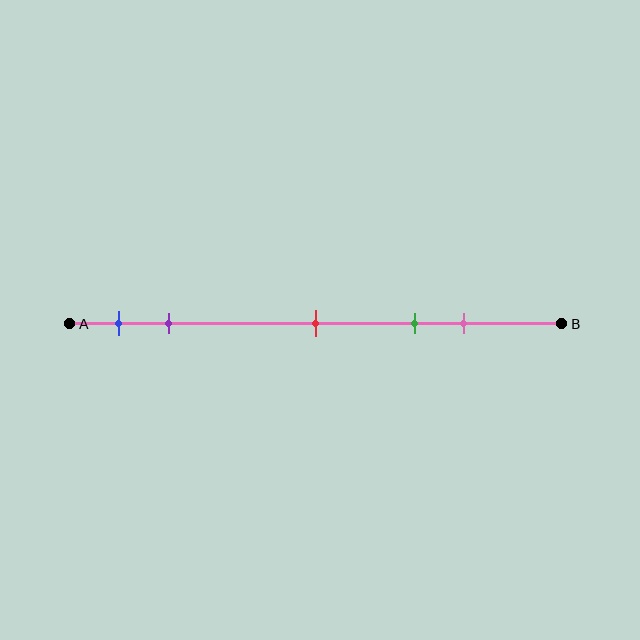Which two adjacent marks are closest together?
The blue and purple marks are the closest adjacent pair.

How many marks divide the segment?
There are 5 marks dividing the segment.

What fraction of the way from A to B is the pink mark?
The pink mark is approximately 80% (0.8) of the way from A to B.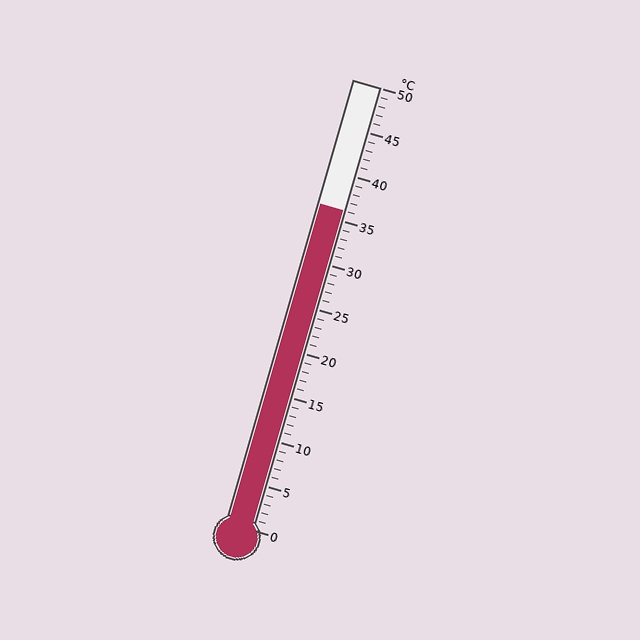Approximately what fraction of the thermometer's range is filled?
The thermometer is filled to approximately 70% of its range.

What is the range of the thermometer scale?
The thermometer scale ranges from 0°C to 50°C.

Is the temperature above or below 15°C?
The temperature is above 15°C.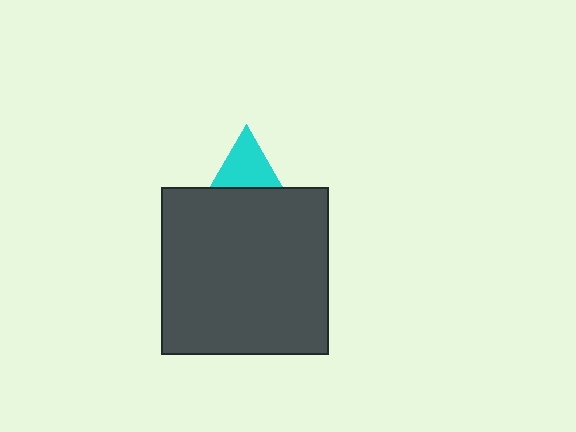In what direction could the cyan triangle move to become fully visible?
The cyan triangle could move up. That would shift it out from behind the dark gray square entirely.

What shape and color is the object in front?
The object in front is a dark gray square.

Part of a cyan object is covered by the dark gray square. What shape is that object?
It is a triangle.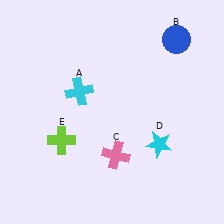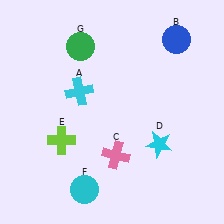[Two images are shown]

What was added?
A cyan circle (F), a green circle (G) were added in Image 2.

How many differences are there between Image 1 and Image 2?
There are 2 differences between the two images.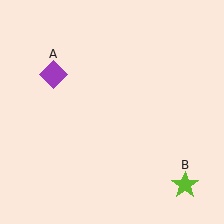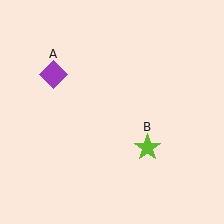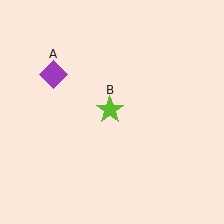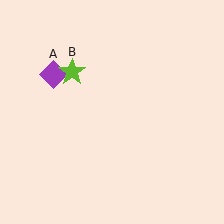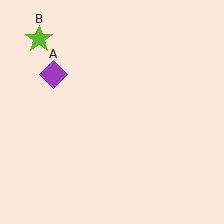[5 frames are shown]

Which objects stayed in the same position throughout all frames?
Purple diamond (object A) remained stationary.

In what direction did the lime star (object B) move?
The lime star (object B) moved up and to the left.